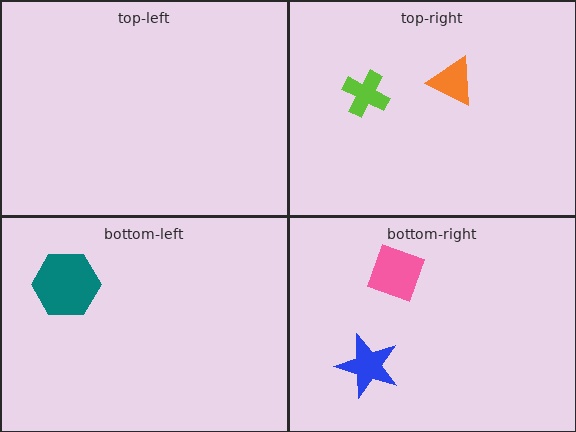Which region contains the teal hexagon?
The bottom-left region.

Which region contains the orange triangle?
The top-right region.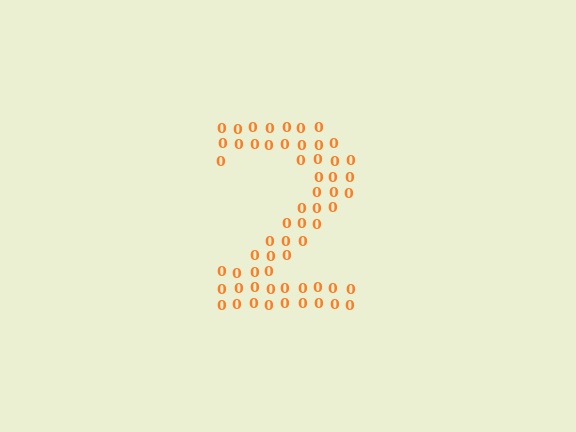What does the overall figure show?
The overall figure shows the digit 2.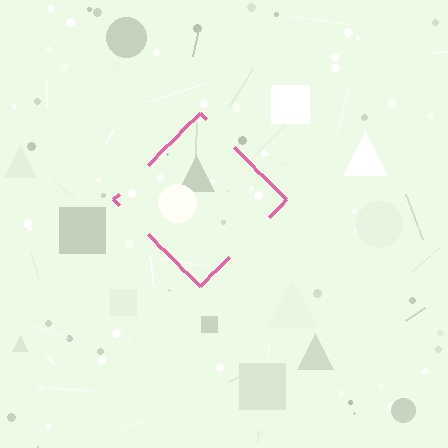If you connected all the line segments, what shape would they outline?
They would outline a diamond.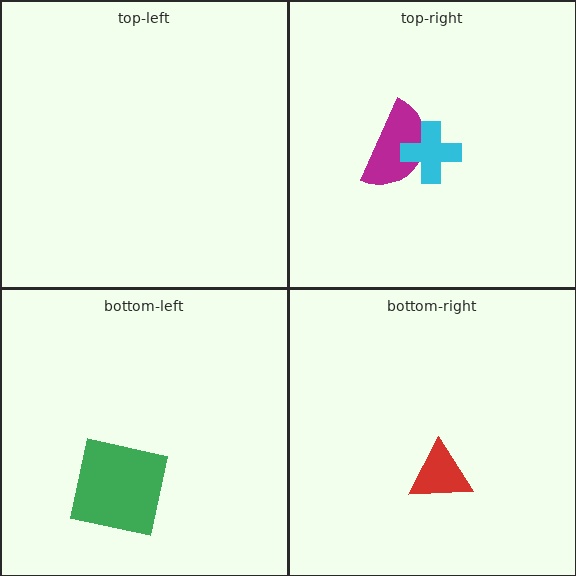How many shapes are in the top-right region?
2.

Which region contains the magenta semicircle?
The top-right region.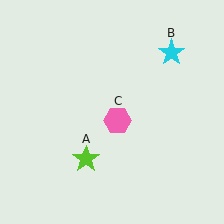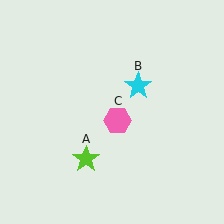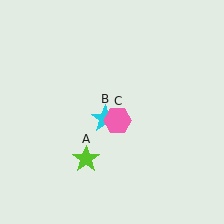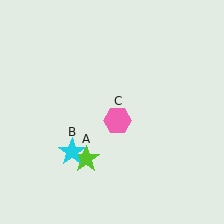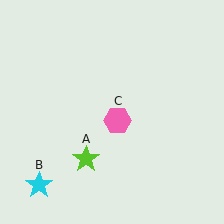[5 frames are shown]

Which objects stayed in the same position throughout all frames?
Lime star (object A) and pink hexagon (object C) remained stationary.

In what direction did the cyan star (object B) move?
The cyan star (object B) moved down and to the left.